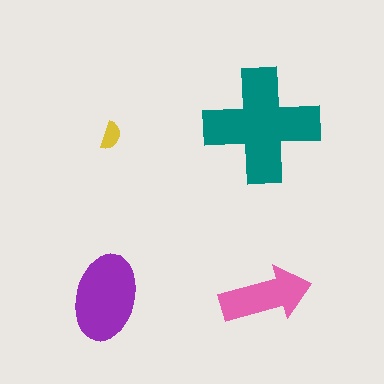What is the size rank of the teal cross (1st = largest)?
1st.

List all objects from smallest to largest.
The yellow semicircle, the pink arrow, the purple ellipse, the teal cross.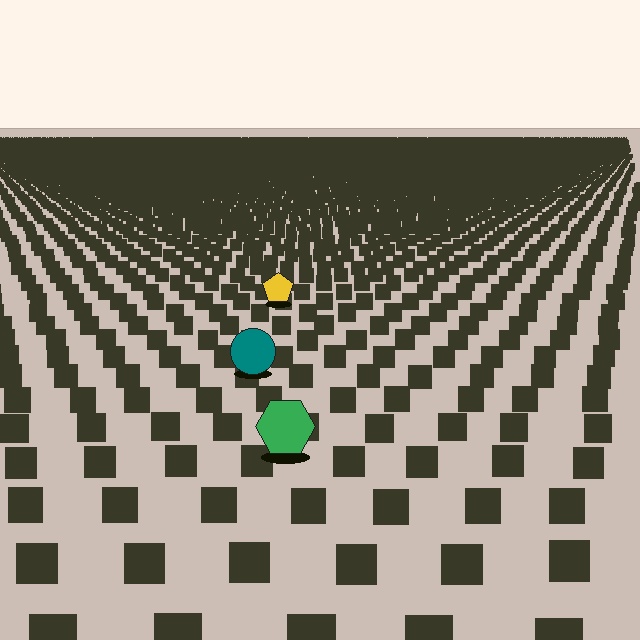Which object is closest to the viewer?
The green hexagon is closest. The texture marks near it are larger and more spread out.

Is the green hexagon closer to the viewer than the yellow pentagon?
Yes. The green hexagon is closer — you can tell from the texture gradient: the ground texture is coarser near it.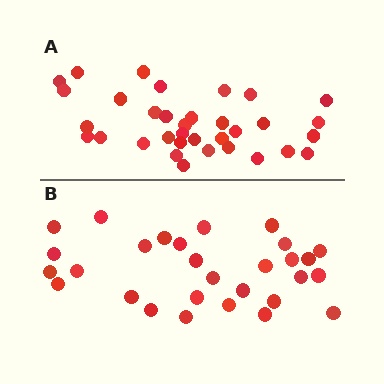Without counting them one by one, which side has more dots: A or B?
Region A (the top region) has more dots.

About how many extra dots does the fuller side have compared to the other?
Region A has about 5 more dots than region B.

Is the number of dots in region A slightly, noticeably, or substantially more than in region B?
Region A has only slightly more — the two regions are fairly close. The ratio is roughly 1.2 to 1.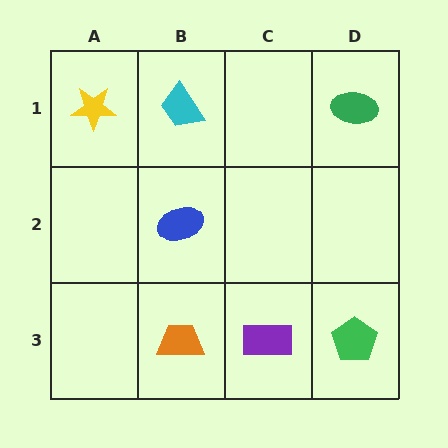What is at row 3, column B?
An orange trapezoid.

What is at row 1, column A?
A yellow star.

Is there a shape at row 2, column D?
No, that cell is empty.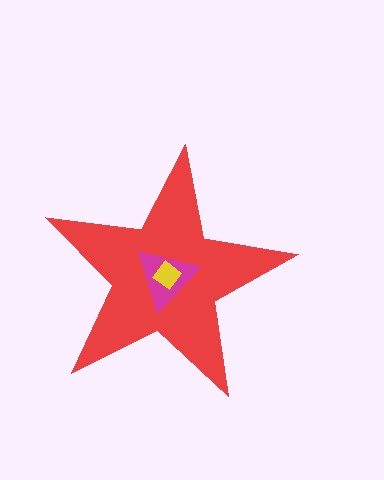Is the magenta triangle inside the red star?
Yes.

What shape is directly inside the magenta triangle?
The yellow diamond.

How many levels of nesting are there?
3.